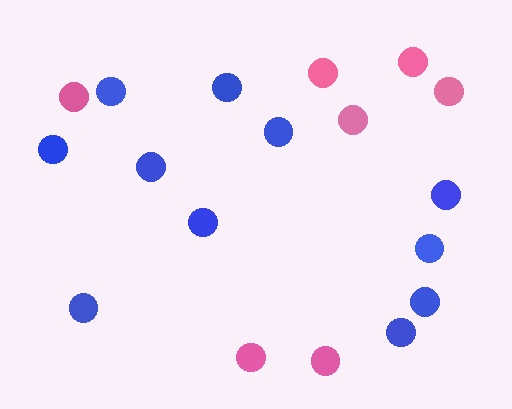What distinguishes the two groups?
There are 2 groups: one group of pink circles (7) and one group of blue circles (11).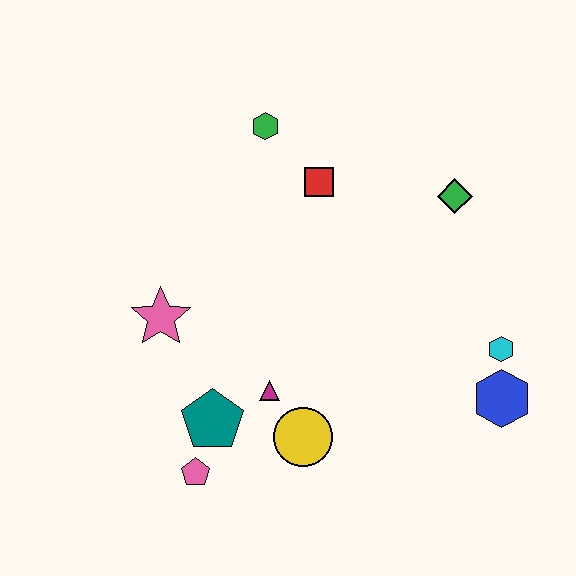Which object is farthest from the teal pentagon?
The green diamond is farthest from the teal pentagon.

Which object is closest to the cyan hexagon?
The blue hexagon is closest to the cyan hexagon.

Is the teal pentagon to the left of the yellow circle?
Yes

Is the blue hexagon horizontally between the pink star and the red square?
No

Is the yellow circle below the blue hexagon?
Yes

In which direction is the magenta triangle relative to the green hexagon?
The magenta triangle is below the green hexagon.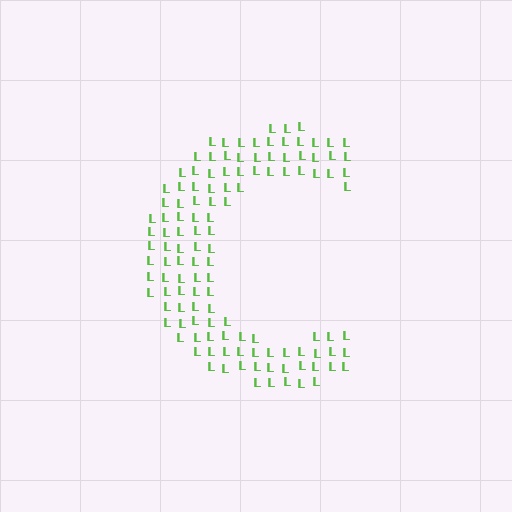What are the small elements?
The small elements are letter L's.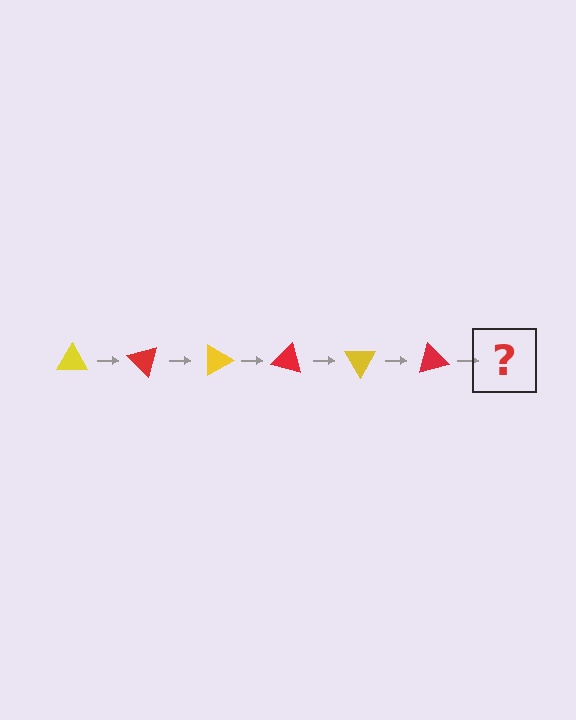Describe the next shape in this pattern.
It should be a yellow triangle, rotated 270 degrees from the start.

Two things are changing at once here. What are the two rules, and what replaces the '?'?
The two rules are that it rotates 45 degrees each step and the color cycles through yellow and red. The '?' should be a yellow triangle, rotated 270 degrees from the start.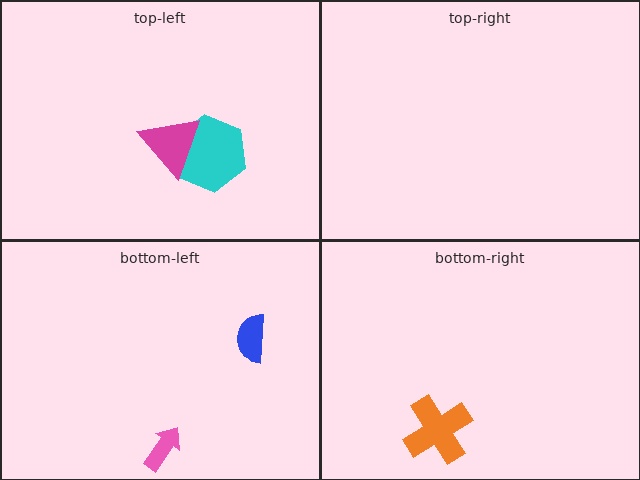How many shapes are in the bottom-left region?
2.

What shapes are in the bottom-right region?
The orange cross.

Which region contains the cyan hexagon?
The top-left region.